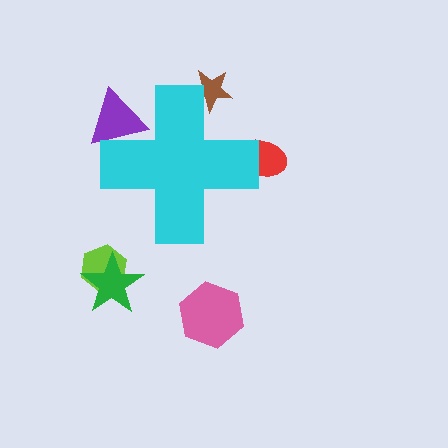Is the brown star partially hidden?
Yes, the brown star is partially hidden behind the cyan cross.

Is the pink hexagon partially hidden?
No, the pink hexagon is fully visible.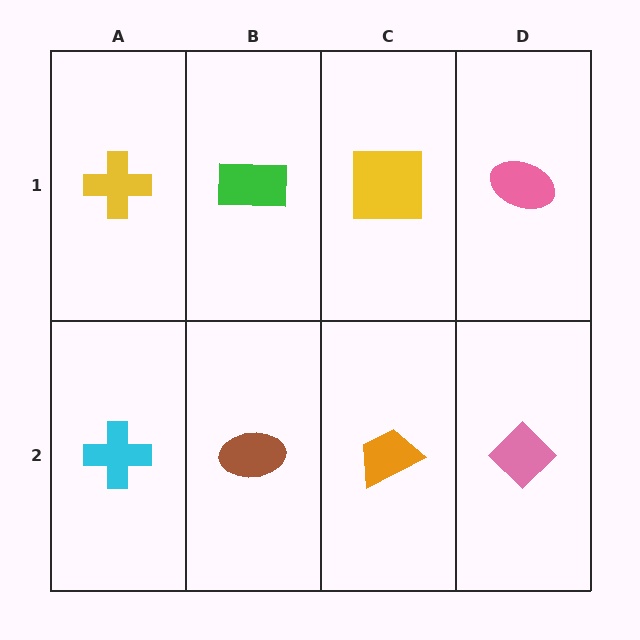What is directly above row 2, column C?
A yellow square.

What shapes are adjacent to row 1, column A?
A cyan cross (row 2, column A), a green rectangle (row 1, column B).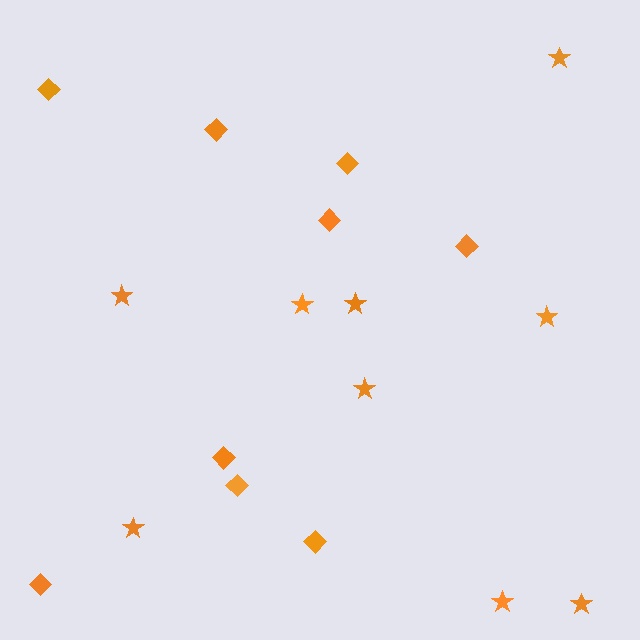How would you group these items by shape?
There are 2 groups: one group of diamonds (9) and one group of stars (9).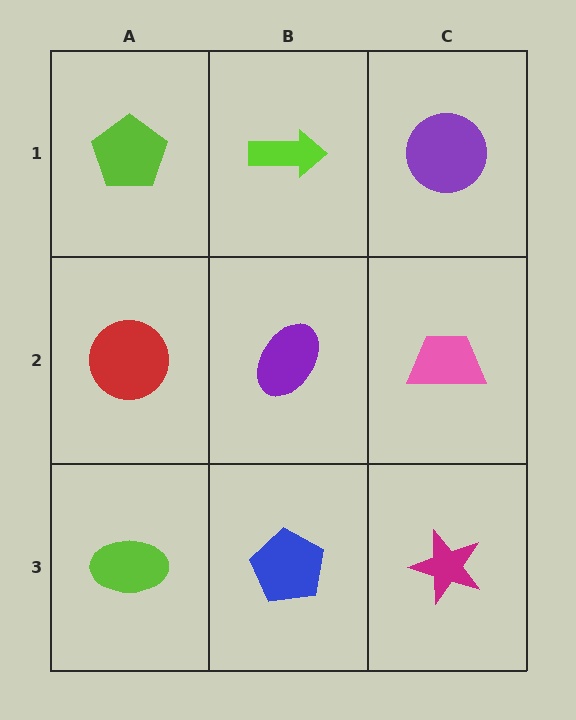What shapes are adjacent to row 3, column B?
A purple ellipse (row 2, column B), a lime ellipse (row 3, column A), a magenta star (row 3, column C).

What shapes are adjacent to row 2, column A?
A lime pentagon (row 1, column A), a lime ellipse (row 3, column A), a purple ellipse (row 2, column B).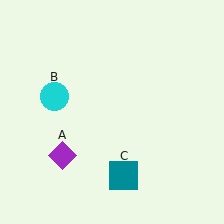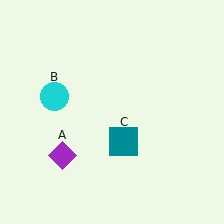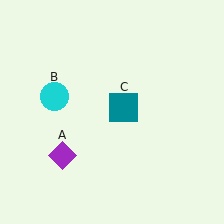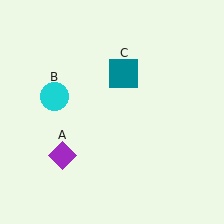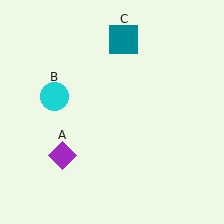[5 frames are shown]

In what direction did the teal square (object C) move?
The teal square (object C) moved up.